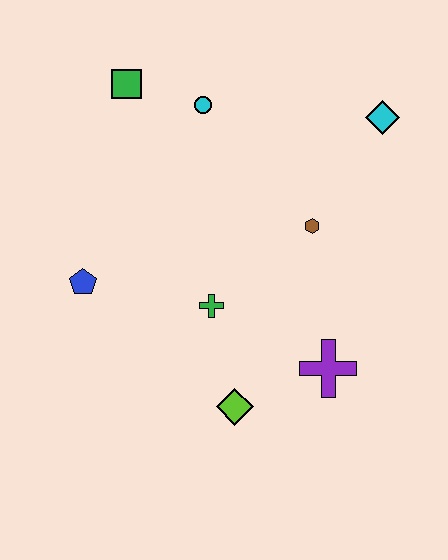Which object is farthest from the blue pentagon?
The cyan diamond is farthest from the blue pentagon.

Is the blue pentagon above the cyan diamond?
No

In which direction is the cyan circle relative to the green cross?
The cyan circle is above the green cross.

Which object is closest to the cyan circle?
The green square is closest to the cyan circle.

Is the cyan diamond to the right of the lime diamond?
Yes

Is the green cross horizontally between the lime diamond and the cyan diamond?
No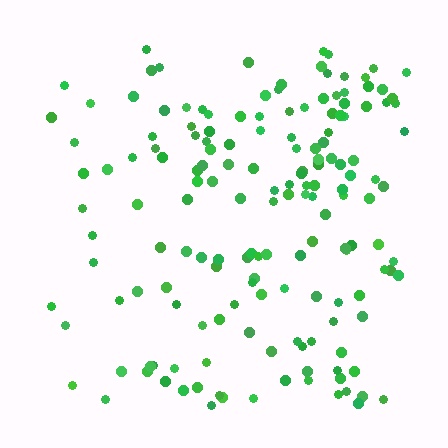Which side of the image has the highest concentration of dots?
The right.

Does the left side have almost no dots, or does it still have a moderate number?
Still a moderate number, just noticeably fewer than the right.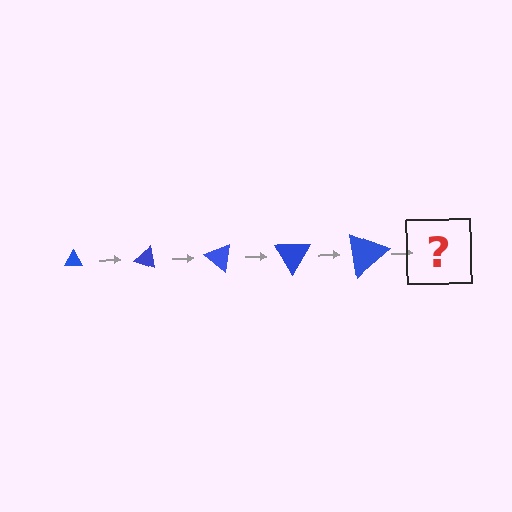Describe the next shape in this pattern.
It should be a triangle, larger than the previous one and rotated 100 degrees from the start.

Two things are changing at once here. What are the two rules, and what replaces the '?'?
The two rules are that the triangle grows larger each step and it rotates 20 degrees each step. The '?' should be a triangle, larger than the previous one and rotated 100 degrees from the start.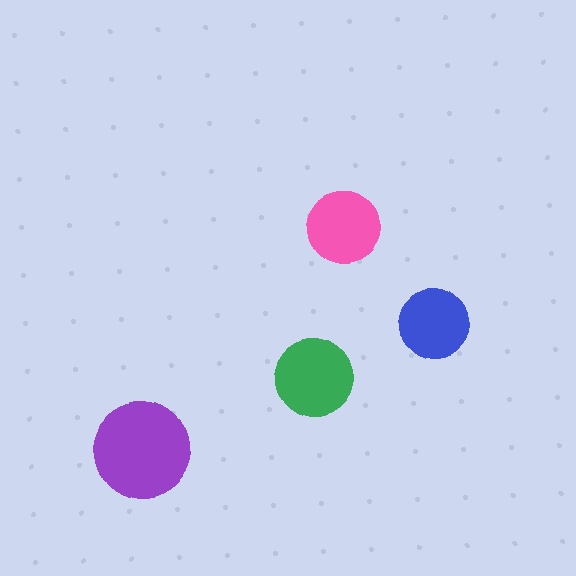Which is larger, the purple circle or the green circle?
The purple one.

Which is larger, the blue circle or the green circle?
The green one.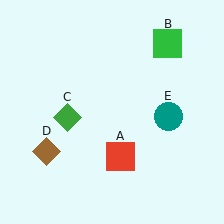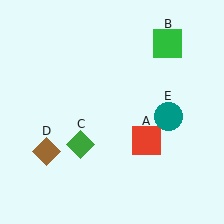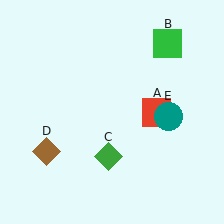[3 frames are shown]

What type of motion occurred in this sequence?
The red square (object A), green diamond (object C) rotated counterclockwise around the center of the scene.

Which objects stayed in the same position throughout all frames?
Green square (object B) and brown diamond (object D) and teal circle (object E) remained stationary.